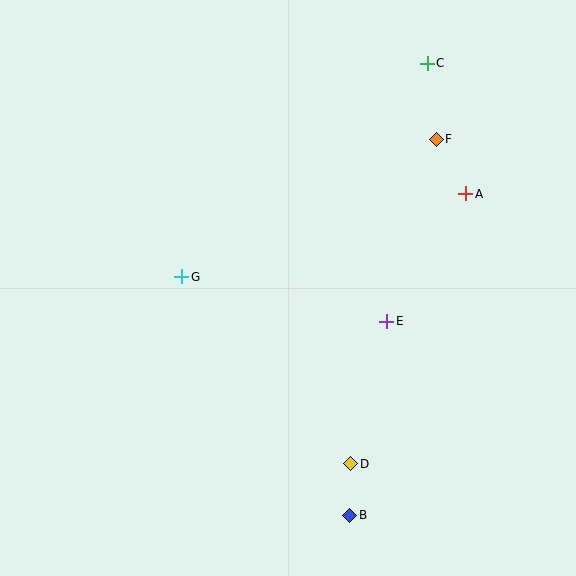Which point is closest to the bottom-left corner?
Point G is closest to the bottom-left corner.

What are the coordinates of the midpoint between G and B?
The midpoint between G and B is at (266, 396).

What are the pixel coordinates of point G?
Point G is at (182, 277).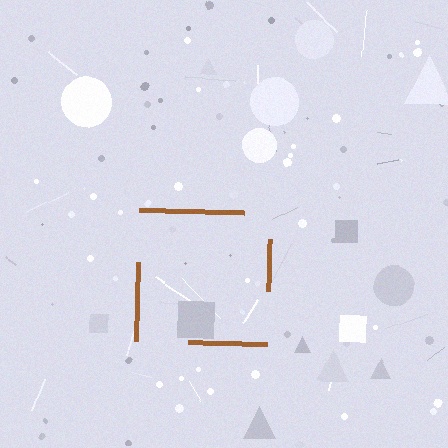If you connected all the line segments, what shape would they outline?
They would outline a square.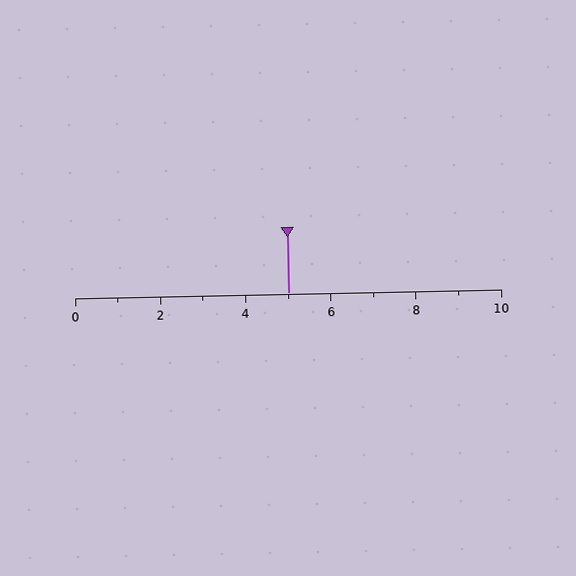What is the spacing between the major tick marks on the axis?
The major ticks are spaced 2 apart.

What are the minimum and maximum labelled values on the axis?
The axis runs from 0 to 10.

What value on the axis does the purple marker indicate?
The marker indicates approximately 5.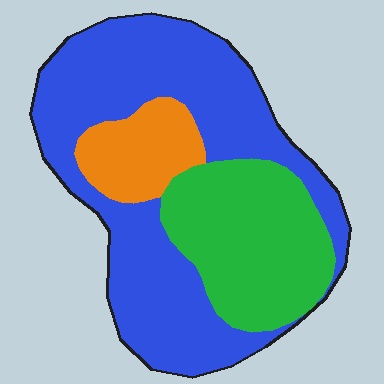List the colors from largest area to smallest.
From largest to smallest: blue, green, orange.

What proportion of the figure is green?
Green covers about 30% of the figure.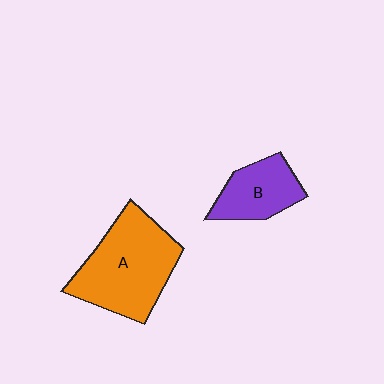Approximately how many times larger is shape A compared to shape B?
Approximately 1.9 times.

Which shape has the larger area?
Shape A (orange).